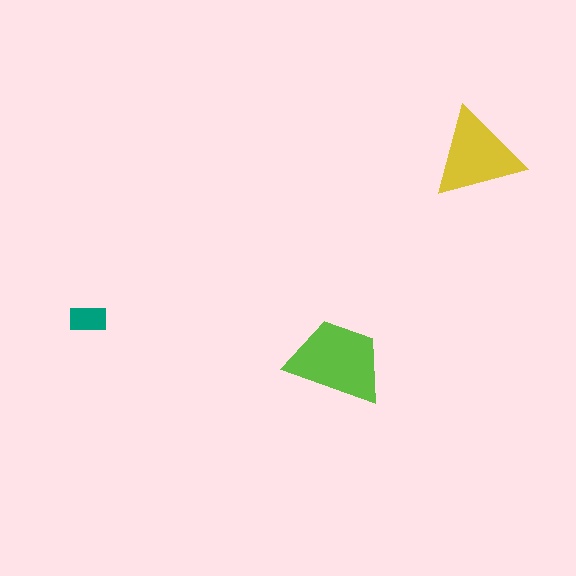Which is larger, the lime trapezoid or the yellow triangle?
The lime trapezoid.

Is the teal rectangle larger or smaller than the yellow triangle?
Smaller.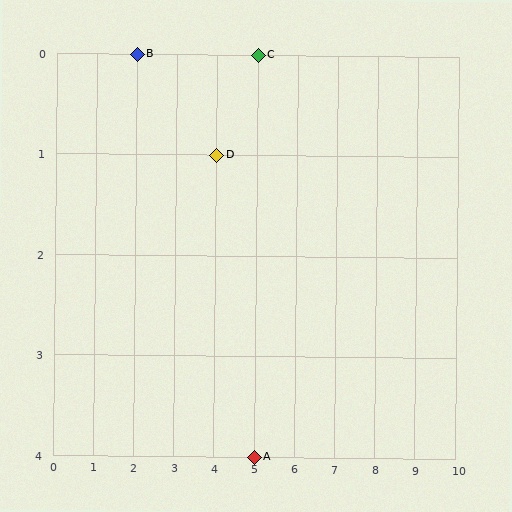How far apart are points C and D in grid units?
Points C and D are 1 column and 1 row apart (about 1.4 grid units diagonally).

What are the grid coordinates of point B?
Point B is at grid coordinates (2, 0).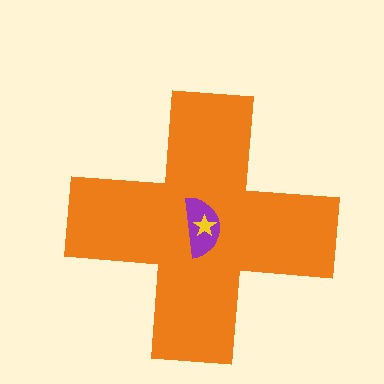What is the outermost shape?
The orange cross.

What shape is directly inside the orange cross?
The purple semicircle.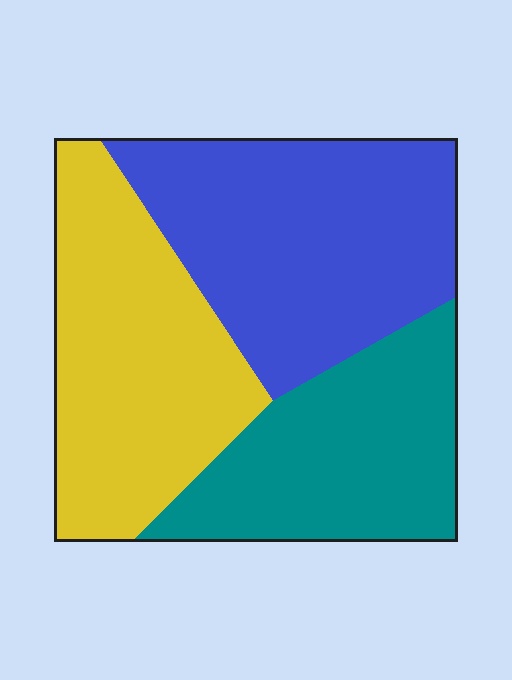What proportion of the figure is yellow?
Yellow covers 34% of the figure.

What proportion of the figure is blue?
Blue takes up between a quarter and a half of the figure.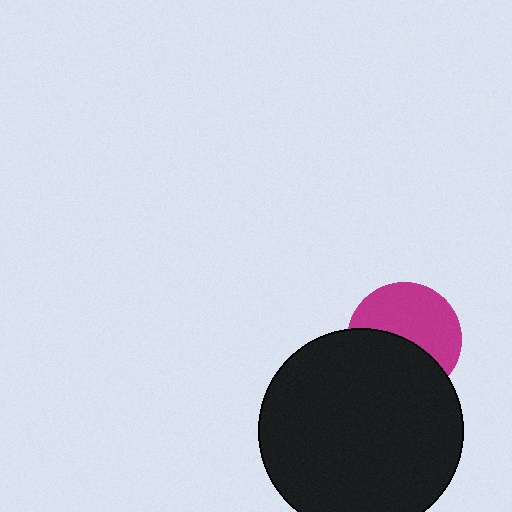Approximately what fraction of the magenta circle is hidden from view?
Roughly 46% of the magenta circle is hidden behind the black circle.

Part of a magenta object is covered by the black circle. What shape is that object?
It is a circle.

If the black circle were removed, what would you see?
You would see the complete magenta circle.